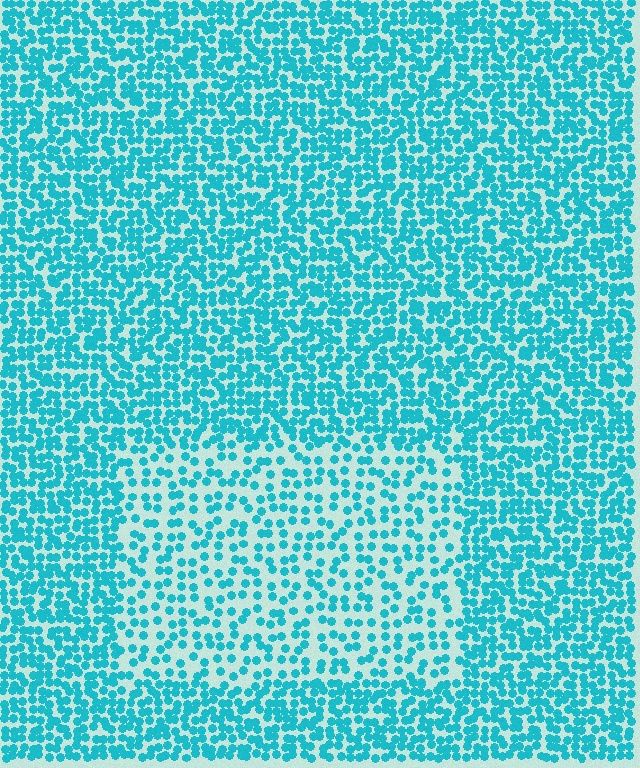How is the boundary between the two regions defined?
The boundary is defined by a change in element density (approximately 1.9x ratio). All elements are the same color, size, and shape.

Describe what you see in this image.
The image contains small cyan elements arranged at two different densities. A rectangle-shaped region is visible where the elements are less densely packed than the surrounding area.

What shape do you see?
I see a rectangle.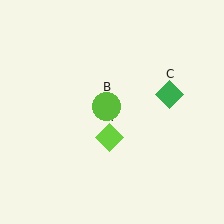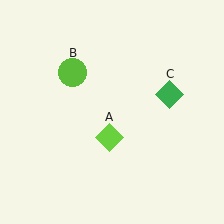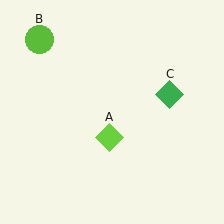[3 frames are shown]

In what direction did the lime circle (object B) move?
The lime circle (object B) moved up and to the left.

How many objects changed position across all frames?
1 object changed position: lime circle (object B).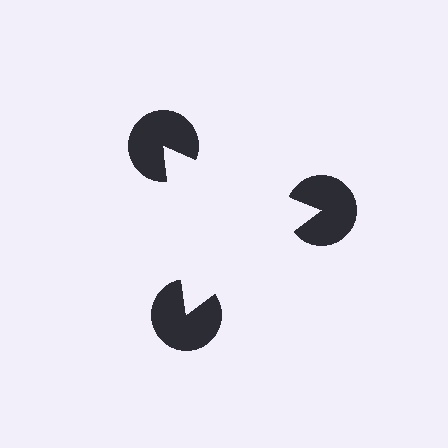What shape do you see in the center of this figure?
An illusory triangle — its edges are inferred from the aligned wedge cuts in the pac-man discs, not physically drawn.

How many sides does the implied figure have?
3 sides.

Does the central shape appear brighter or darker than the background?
It typically appears slightly brighter than the background, even though no actual brightness change is drawn.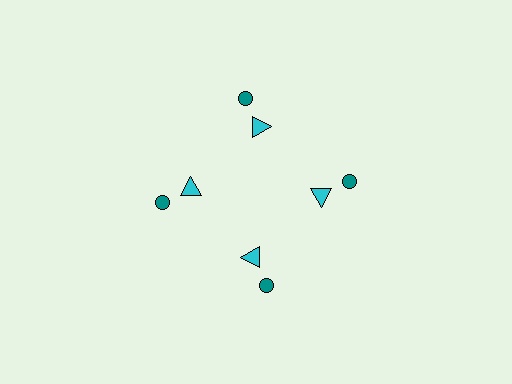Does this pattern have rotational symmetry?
Yes, this pattern has 4-fold rotational symmetry. It looks the same after rotating 90 degrees around the center.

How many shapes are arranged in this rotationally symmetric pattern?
There are 8 shapes, arranged in 4 groups of 2.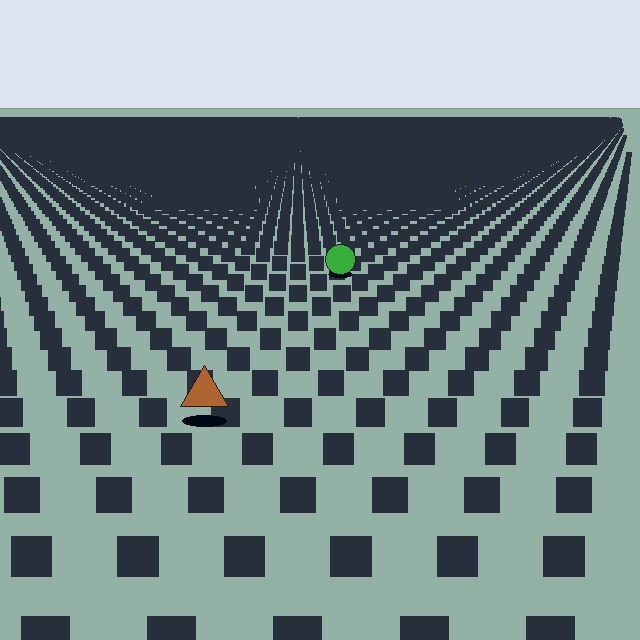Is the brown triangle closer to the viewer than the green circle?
Yes. The brown triangle is closer — you can tell from the texture gradient: the ground texture is coarser near it.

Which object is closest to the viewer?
The brown triangle is closest. The texture marks near it are larger and more spread out.